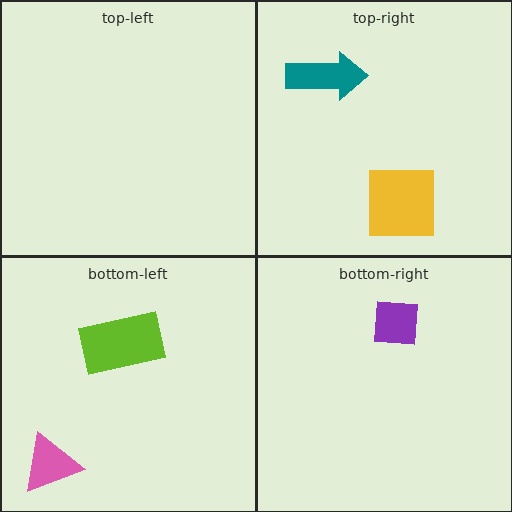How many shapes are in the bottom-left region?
2.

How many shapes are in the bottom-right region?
1.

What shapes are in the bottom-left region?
The pink triangle, the lime rectangle.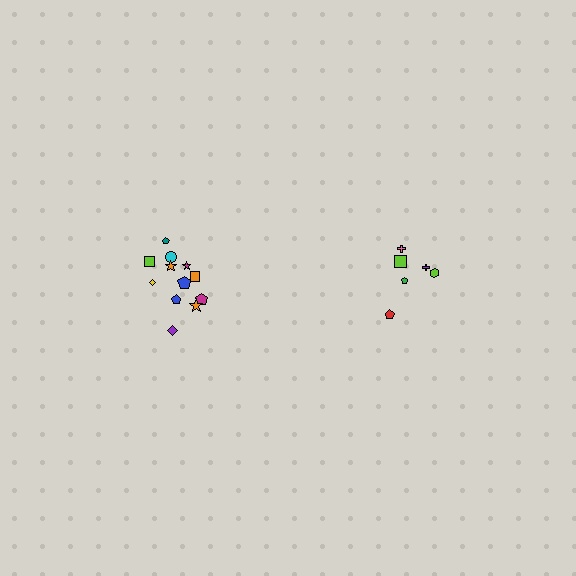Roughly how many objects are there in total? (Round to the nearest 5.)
Roughly 20 objects in total.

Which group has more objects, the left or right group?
The left group.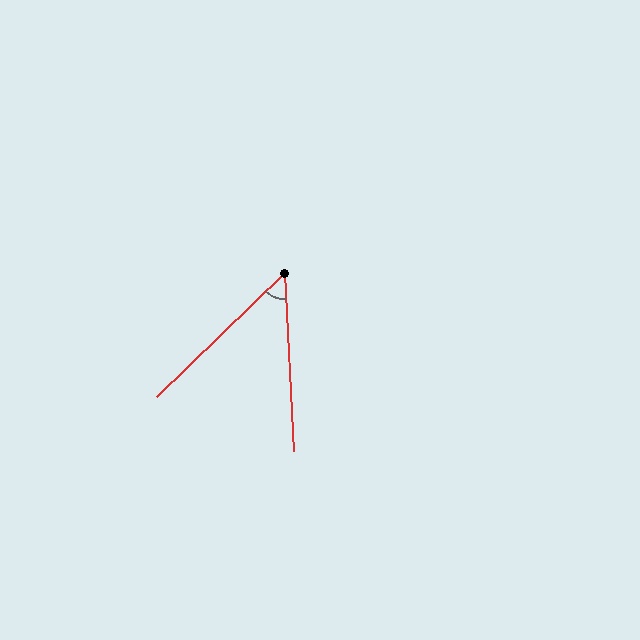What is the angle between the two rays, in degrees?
Approximately 49 degrees.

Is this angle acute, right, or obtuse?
It is acute.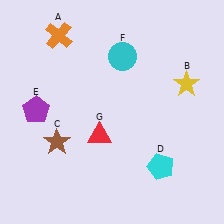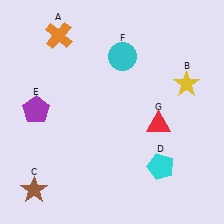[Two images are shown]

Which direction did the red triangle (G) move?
The red triangle (G) moved right.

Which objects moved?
The objects that moved are: the brown star (C), the red triangle (G).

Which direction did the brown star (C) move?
The brown star (C) moved down.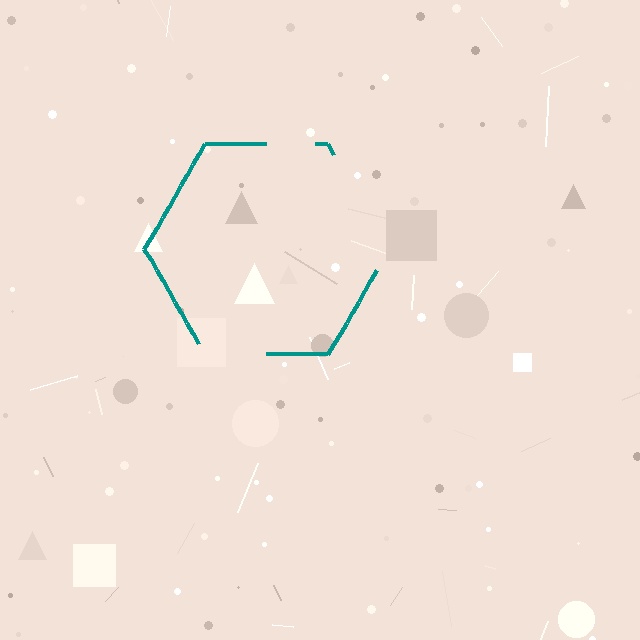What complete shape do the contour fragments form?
The contour fragments form a hexagon.